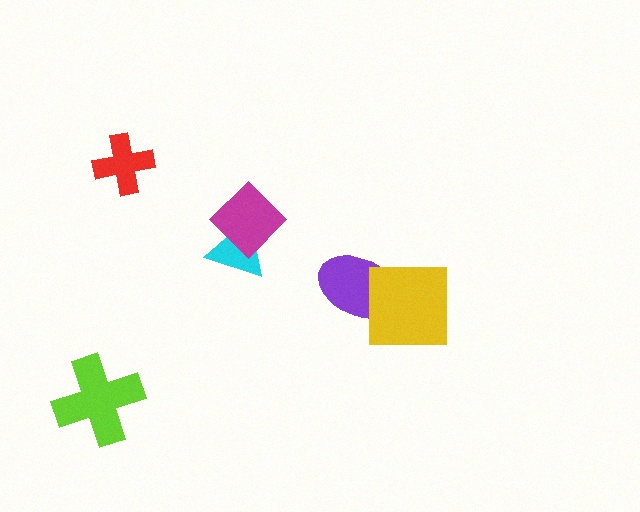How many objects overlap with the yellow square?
1 object overlaps with the yellow square.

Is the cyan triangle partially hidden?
Yes, it is partially covered by another shape.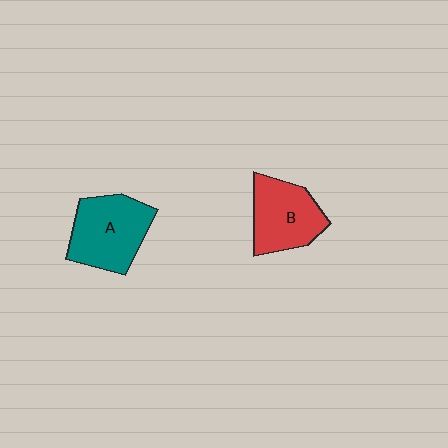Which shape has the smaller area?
Shape B (red).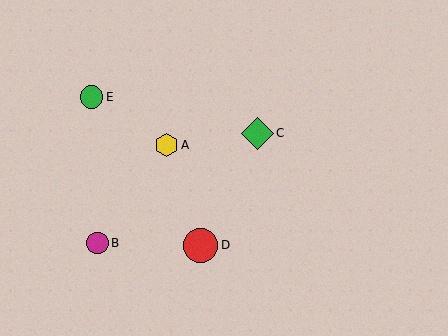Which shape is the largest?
The red circle (labeled D) is the largest.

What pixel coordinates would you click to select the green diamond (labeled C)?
Click at (257, 133) to select the green diamond C.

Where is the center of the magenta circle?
The center of the magenta circle is at (97, 243).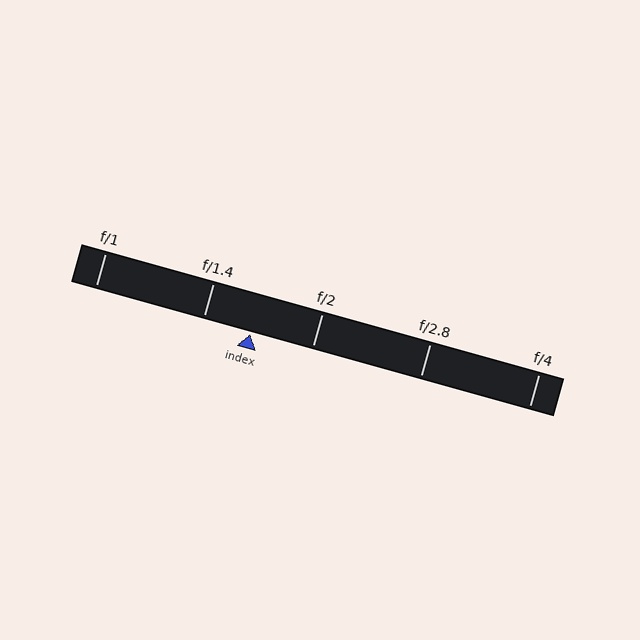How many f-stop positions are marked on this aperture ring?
There are 5 f-stop positions marked.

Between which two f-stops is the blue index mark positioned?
The index mark is between f/1.4 and f/2.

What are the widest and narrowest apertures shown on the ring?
The widest aperture shown is f/1 and the narrowest is f/4.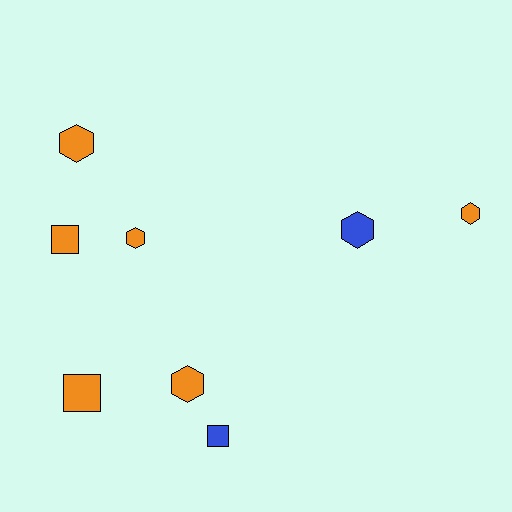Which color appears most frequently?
Orange, with 6 objects.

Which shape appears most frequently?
Hexagon, with 5 objects.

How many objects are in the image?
There are 8 objects.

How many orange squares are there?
There are 2 orange squares.